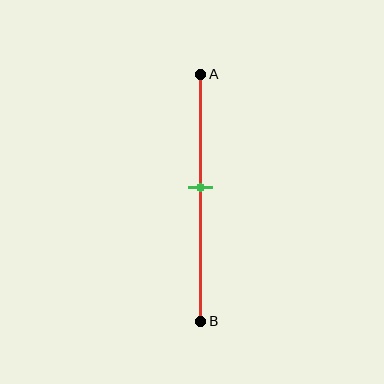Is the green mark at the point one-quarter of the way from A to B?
No, the mark is at about 45% from A, not at the 25% one-quarter point.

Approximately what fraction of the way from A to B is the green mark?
The green mark is approximately 45% of the way from A to B.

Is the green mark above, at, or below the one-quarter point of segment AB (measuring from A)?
The green mark is below the one-quarter point of segment AB.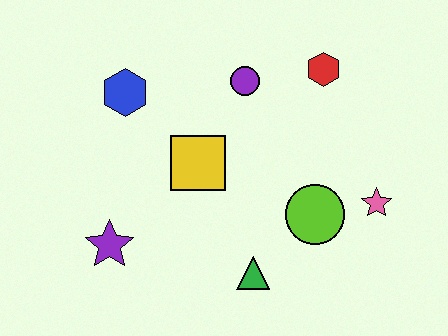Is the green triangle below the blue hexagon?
Yes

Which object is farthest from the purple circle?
The purple star is farthest from the purple circle.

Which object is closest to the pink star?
The lime circle is closest to the pink star.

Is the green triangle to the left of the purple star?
No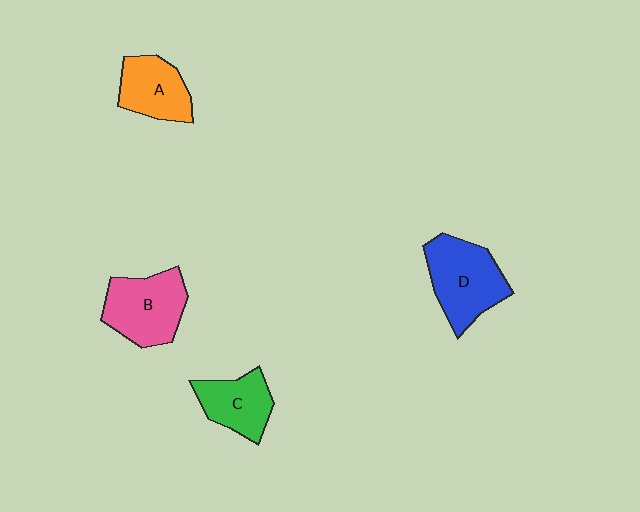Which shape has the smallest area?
Shape C (green).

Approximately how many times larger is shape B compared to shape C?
Approximately 1.3 times.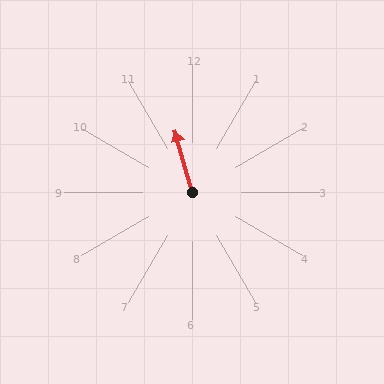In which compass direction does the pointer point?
North.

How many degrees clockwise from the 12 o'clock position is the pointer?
Approximately 344 degrees.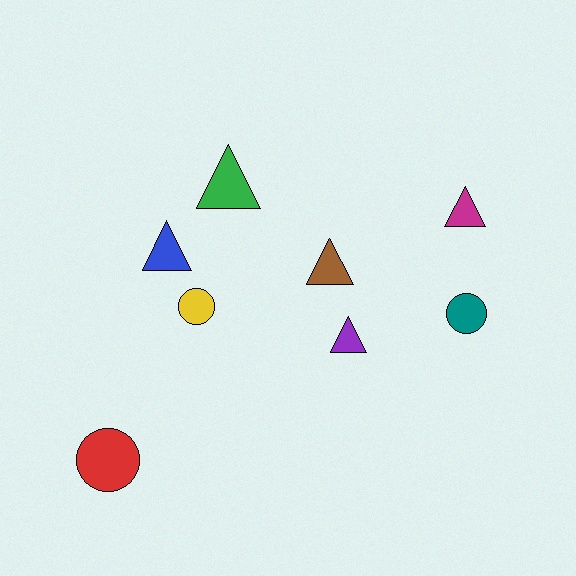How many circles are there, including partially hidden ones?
There are 3 circles.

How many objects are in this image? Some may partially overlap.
There are 8 objects.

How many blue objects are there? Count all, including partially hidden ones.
There is 1 blue object.